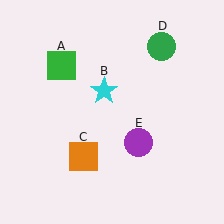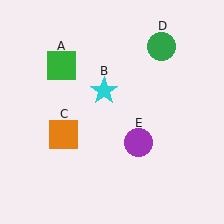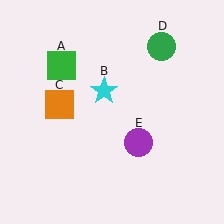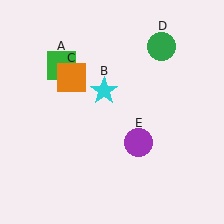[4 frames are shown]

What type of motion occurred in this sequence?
The orange square (object C) rotated clockwise around the center of the scene.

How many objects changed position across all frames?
1 object changed position: orange square (object C).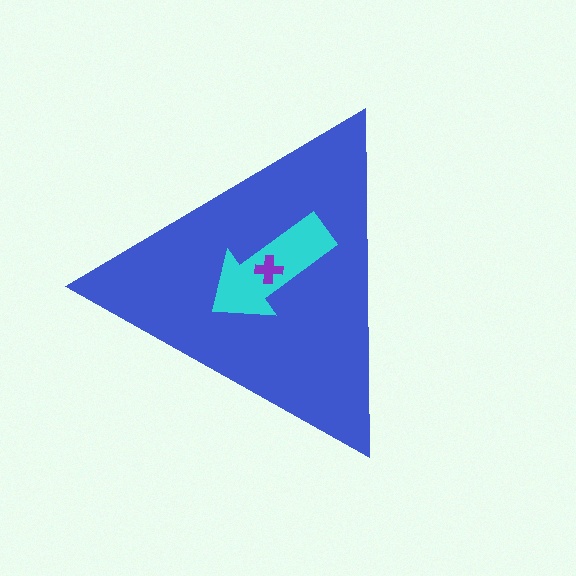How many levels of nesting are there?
3.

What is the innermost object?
The purple cross.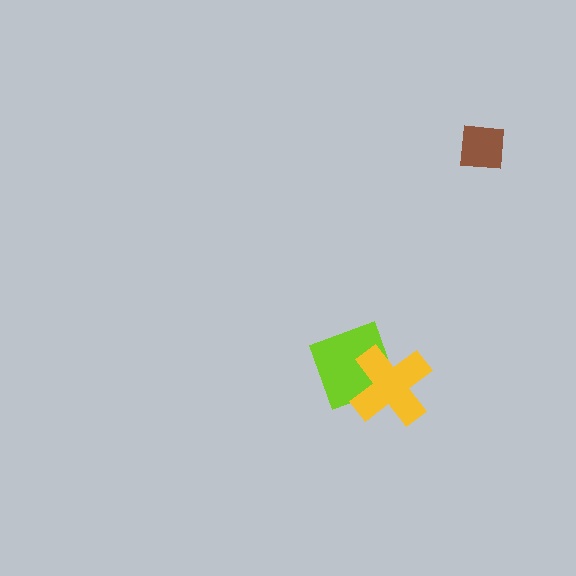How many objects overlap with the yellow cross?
1 object overlaps with the yellow cross.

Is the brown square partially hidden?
No, no other shape covers it.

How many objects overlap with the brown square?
0 objects overlap with the brown square.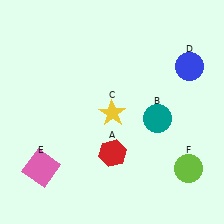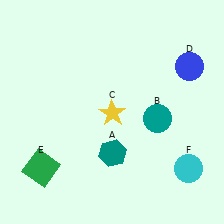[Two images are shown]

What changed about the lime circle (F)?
In Image 1, F is lime. In Image 2, it changed to cyan.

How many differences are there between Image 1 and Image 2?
There are 3 differences between the two images.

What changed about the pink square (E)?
In Image 1, E is pink. In Image 2, it changed to green.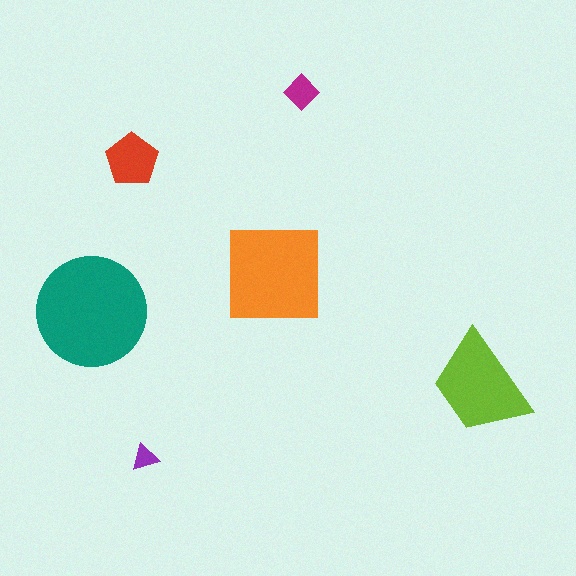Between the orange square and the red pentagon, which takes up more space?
The orange square.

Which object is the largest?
The teal circle.